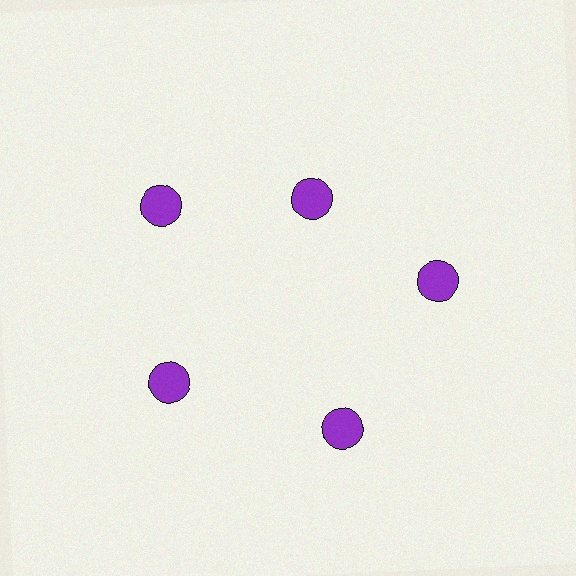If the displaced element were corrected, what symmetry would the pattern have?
It would have 5-fold rotational symmetry — the pattern would map onto itself every 72 degrees.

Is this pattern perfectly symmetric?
No. The 5 purple circles are arranged in a ring, but one element near the 1 o'clock position is pulled inward toward the center, breaking the 5-fold rotational symmetry.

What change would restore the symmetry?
The symmetry would be restored by moving it outward, back onto the ring so that all 5 circles sit at equal angles and equal distance from the center.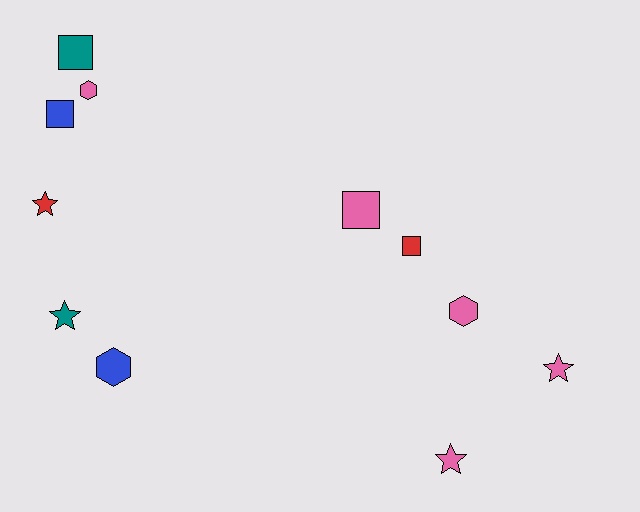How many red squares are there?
There is 1 red square.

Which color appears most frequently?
Pink, with 5 objects.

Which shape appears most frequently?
Square, with 4 objects.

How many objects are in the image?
There are 11 objects.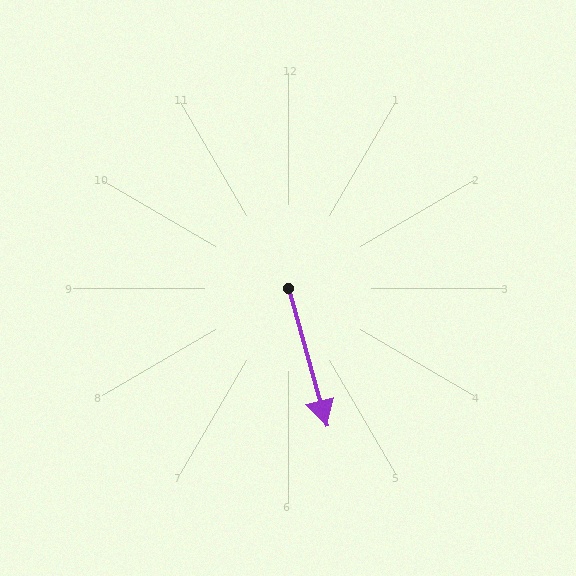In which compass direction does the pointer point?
South.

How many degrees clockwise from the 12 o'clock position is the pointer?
Approximately 164 degrees.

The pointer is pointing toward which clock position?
Roughly 5 o'clock.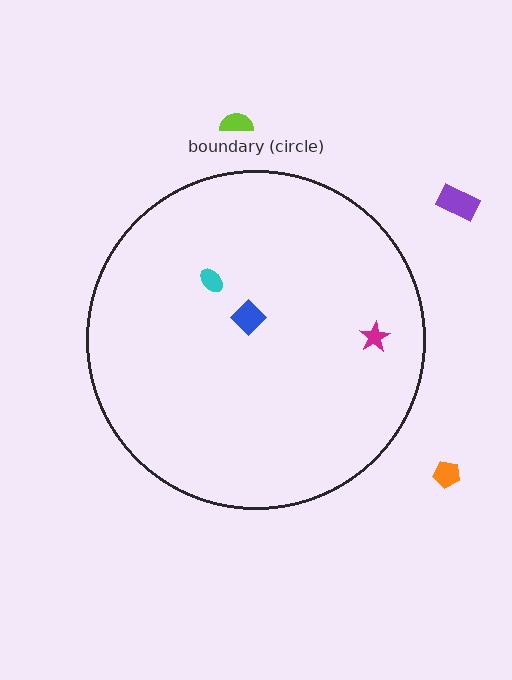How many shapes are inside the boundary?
3 inside, 3 outside.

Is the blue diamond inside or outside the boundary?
Inside.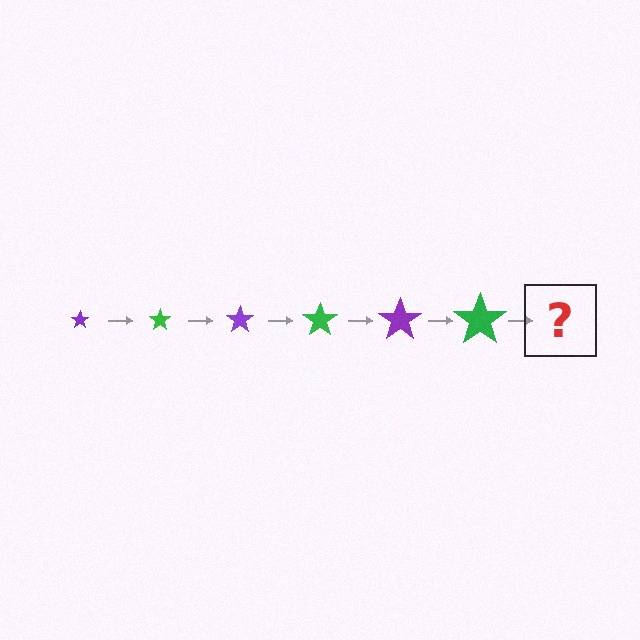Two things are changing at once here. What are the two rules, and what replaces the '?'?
The two rules are that the star grows larger each step and the color cycles through purple and green. The '?' should be a purple star, larger than the previous one.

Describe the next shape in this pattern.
It should be a purple star, larger than the previous one.